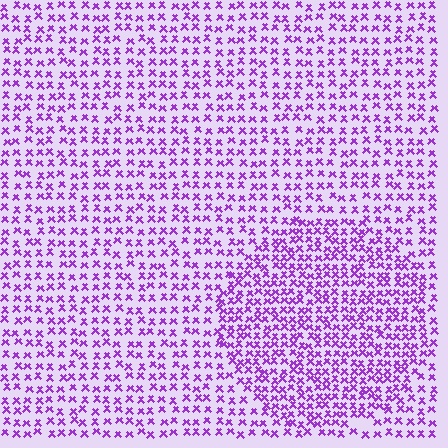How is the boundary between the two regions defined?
The boundary is defined by a change in element density (approximately 1.7x ratio). All elements are the same color, size, and shape.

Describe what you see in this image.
The image contains small purple elements arranged at two different densities. A circle-shaped region is visible where the elements are more densely packed than the surrounding area.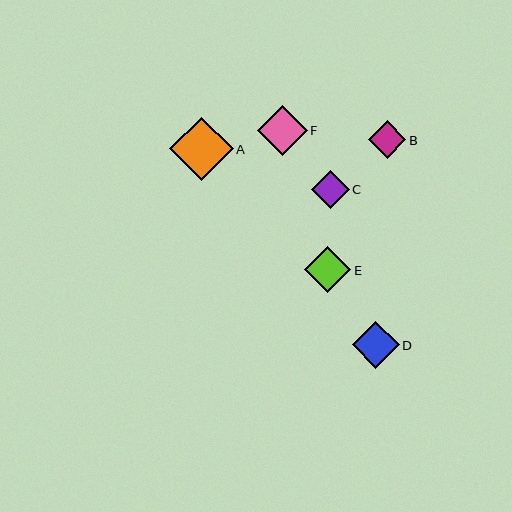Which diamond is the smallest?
Diamond B is the smallest with a size of approximately 37 pixels.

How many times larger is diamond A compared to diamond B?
Diamond A is approximately 1.7 times the size of diamond B.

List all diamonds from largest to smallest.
From largest to smallest: A, F, D, E, C, B.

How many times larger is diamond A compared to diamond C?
Diamond A is approximately 1.7 times the size of diamond C.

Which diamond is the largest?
Diamond A is the largest with a size of approximately 64 pixels.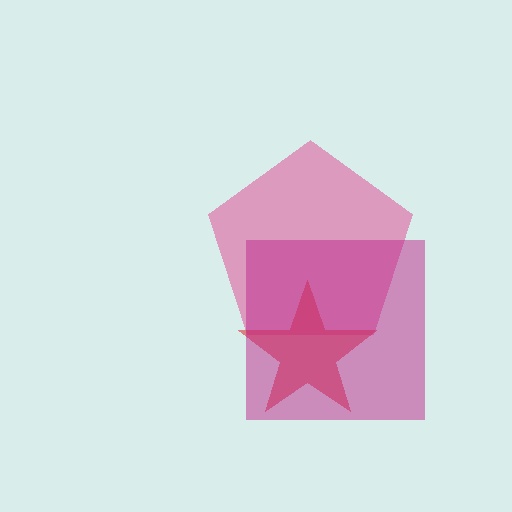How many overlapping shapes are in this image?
There are 3 overlapping shapes in the image.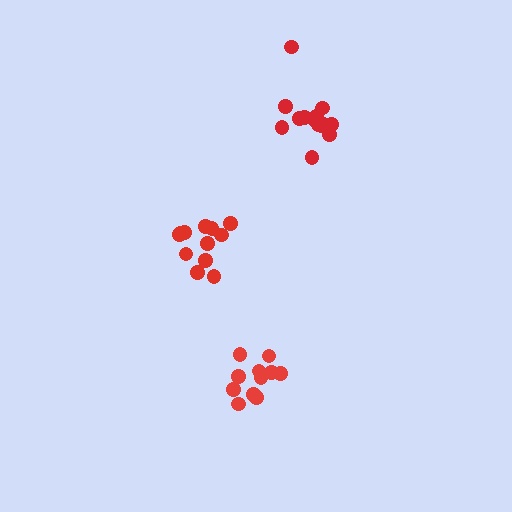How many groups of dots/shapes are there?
There are 3 groups.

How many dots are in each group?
Group 1: 11 dots, Group 2: 12 dots, Group 3: 14 dots (37 total).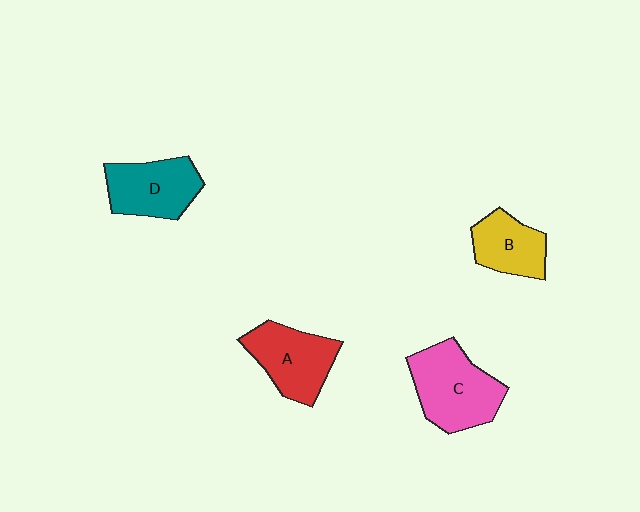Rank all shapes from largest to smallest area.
From largest to smallest: C (pink), A (red), D (teal), B (yellow).